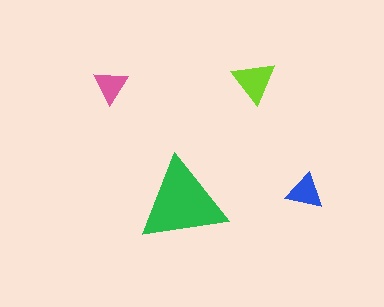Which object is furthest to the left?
The pink triangle is leftmost.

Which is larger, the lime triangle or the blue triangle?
The lime one.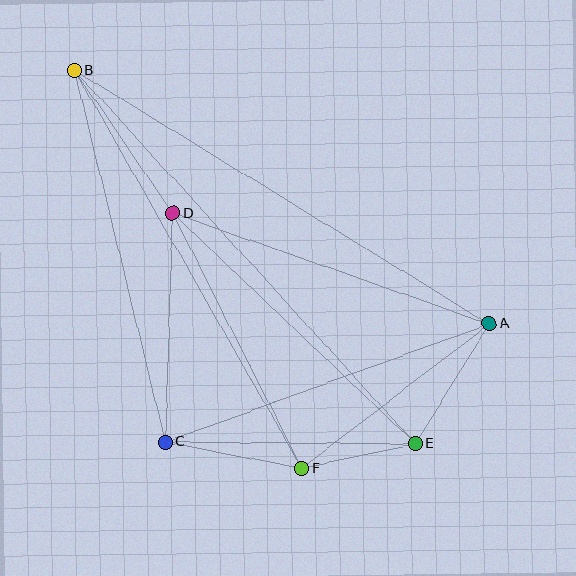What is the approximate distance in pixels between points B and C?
The distance between B and C is approximately 383 pixels.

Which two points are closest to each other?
Points E and F are closest to each other.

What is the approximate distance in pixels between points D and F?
The distance between D and F is approximately 286 pixels.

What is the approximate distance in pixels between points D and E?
The distance between D and E is approximately 335 pixels.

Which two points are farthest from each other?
Points B and E are farthest from each other.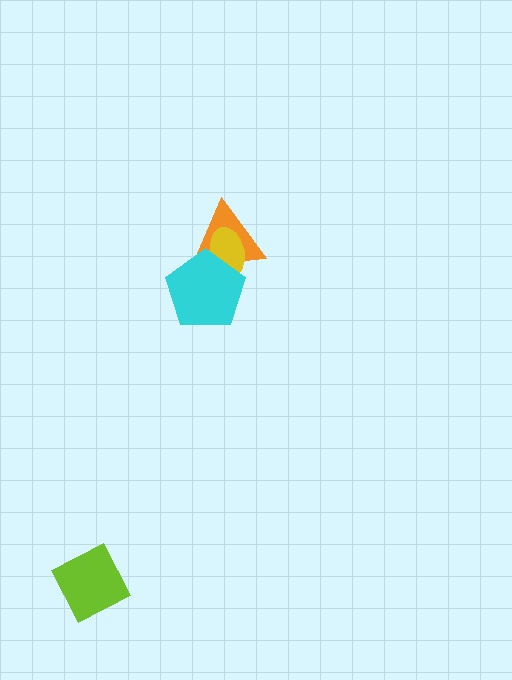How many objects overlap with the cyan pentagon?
2 objects overlap with the cyan pentagon.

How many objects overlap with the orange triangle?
2 objects overlap with the orange triangle.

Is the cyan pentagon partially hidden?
No, no other shape covers it.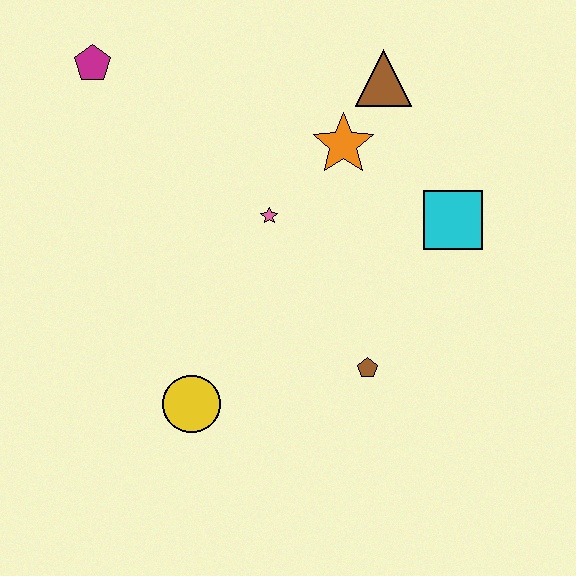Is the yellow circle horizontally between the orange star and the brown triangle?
No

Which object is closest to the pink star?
The orange star is closest to the pink star.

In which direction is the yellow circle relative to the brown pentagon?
The yellow circle is to the left of the brown pentagon.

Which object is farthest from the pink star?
The magenta pentagon is farthest from the pink star.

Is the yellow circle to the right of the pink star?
No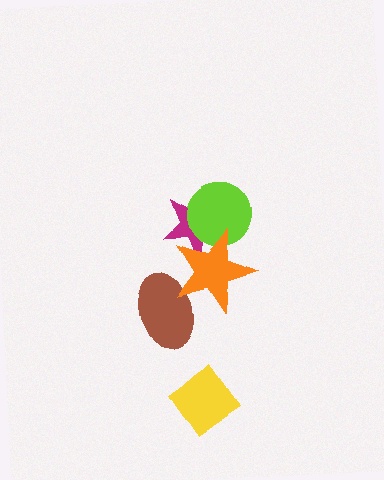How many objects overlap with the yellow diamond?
0 objects overlap with the yellow diamond.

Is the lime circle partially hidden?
Yes, it is partially covered by another shape.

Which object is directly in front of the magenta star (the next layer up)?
The lime circle is directly in front of the magenta star.